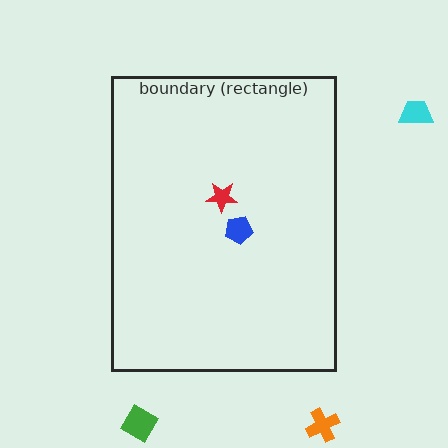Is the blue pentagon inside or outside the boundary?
Inside.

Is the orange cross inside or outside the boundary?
Outside.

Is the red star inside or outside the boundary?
Inside.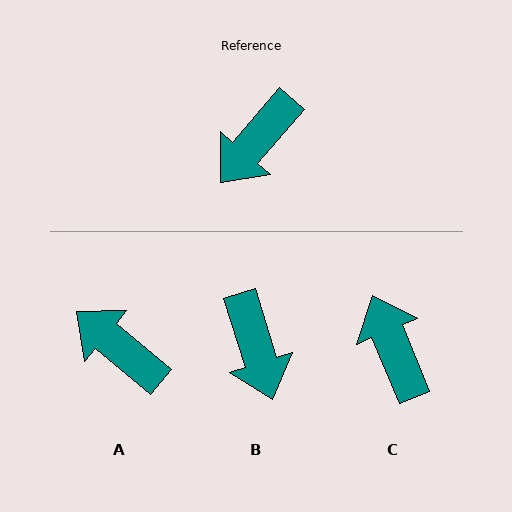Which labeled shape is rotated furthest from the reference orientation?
C, about 117 degrees away.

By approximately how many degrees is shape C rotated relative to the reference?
Approximately 117 degrees clockwise.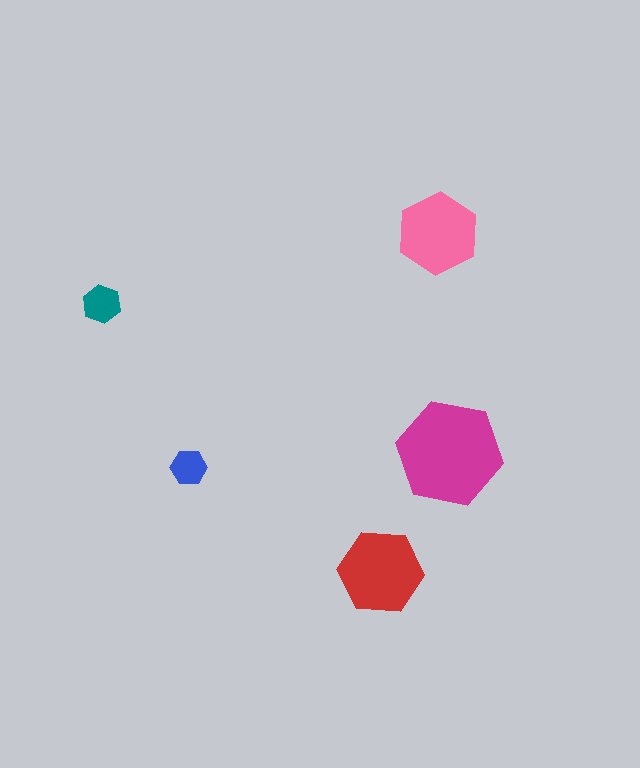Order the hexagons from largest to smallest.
the magenta one, the red one, the pink one, the teal one, the blue one.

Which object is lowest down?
The red hexagon is bottommost.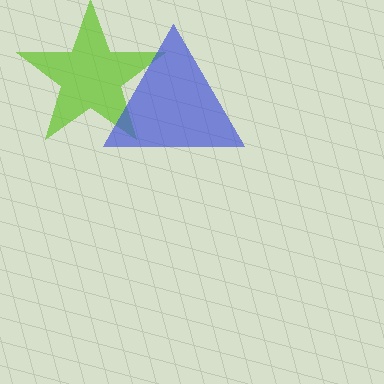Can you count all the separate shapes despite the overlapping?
Yes, there are 2 separate shapes.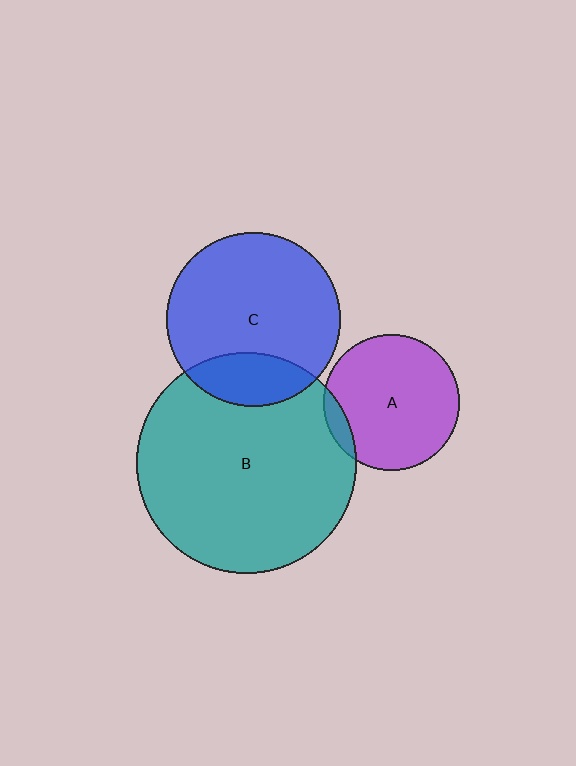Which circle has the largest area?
Circle B (teal).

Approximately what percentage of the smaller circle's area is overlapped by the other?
Approximately 10%.